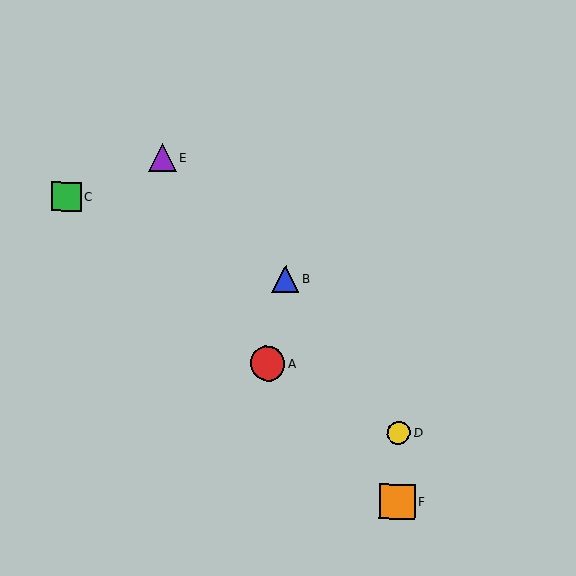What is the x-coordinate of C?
Object C is at x≈67.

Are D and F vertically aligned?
Yes, both are at x≈399.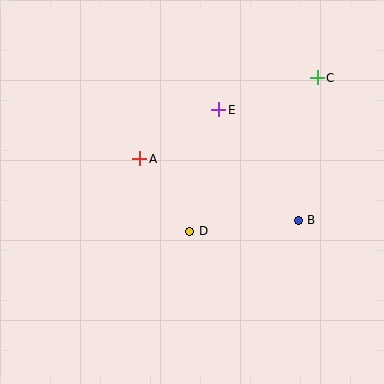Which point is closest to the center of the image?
Point D at (190, 231) is closest to the center.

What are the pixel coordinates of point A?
Point A is at (140, 159).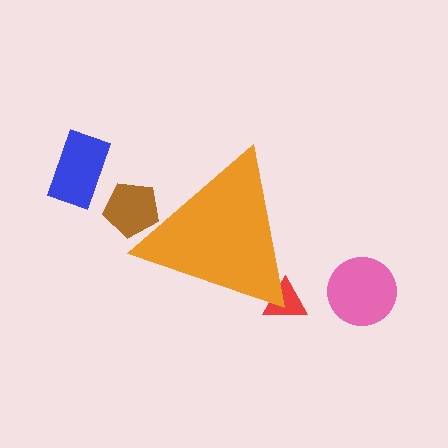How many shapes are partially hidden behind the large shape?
2 shapes are partially hidden.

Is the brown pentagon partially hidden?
Yes, the brown pentagon is partially hidden behind the orange triangle.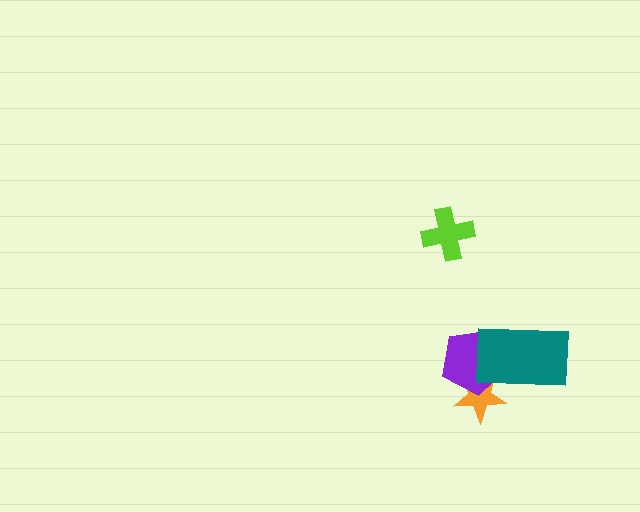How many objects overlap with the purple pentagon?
2 objects overlap with the purple pentagon.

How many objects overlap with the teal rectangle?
2 objects overlap with the teal rectangle.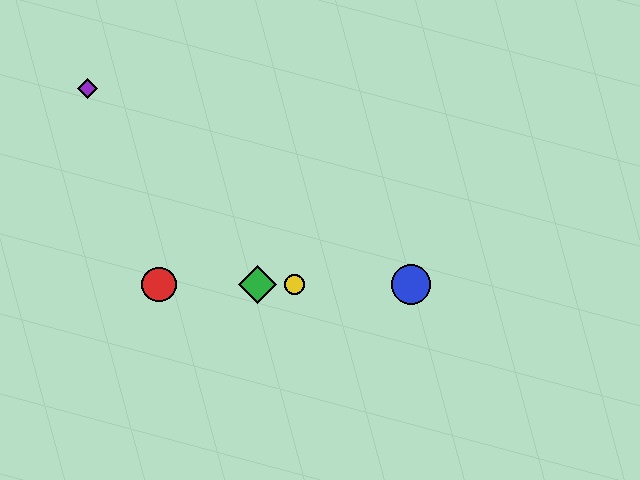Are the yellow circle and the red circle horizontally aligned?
Yes, both are at y≈284.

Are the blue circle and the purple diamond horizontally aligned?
No, the blue circle is at y≈284 and the purple diamond is at y≈88.